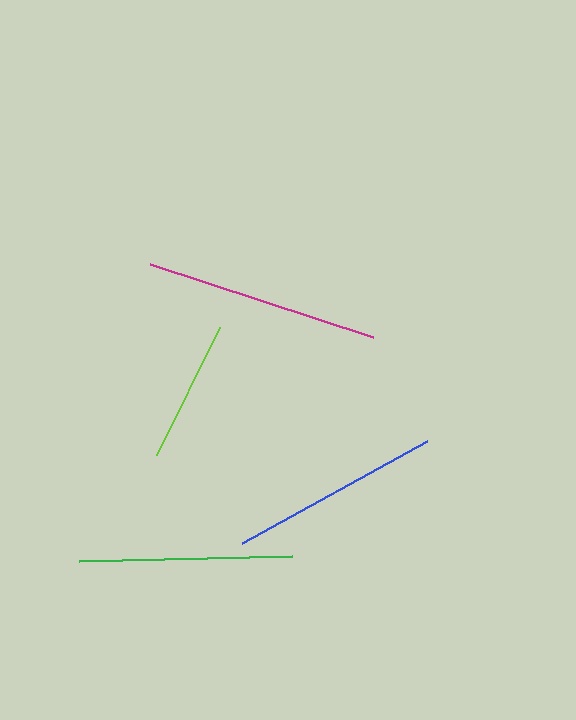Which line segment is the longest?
The magenta line is the longest at approximately 235 pixels.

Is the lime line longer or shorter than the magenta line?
The magenta line is longer than the lime line.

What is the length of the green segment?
The green segment is approximately 213 pixels long.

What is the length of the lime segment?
The lime segment is approximately 143 pixels long.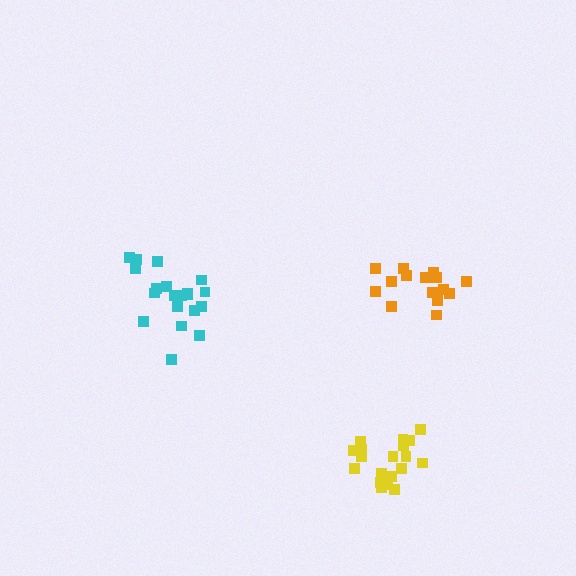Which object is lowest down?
The yellow cluster is bottommost.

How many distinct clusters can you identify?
There are 3 distinct clusters.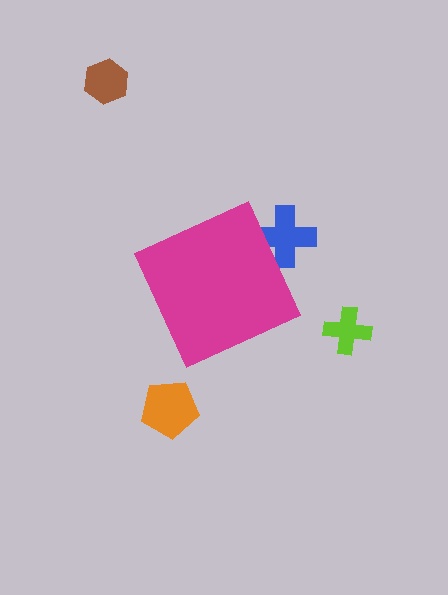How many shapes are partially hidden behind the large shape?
1 shape is partially hidden.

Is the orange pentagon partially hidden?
No, the orange pentagon is fully visible.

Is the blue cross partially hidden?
Yes, the blue cross is partially hidden behind the magenta diamond.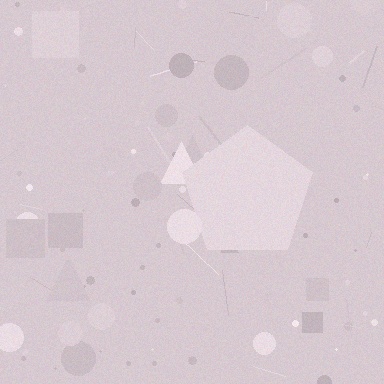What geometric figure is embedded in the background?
A pentagon is embedded in the background.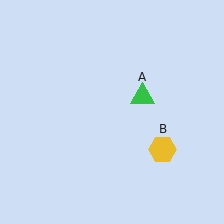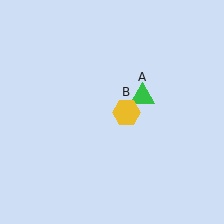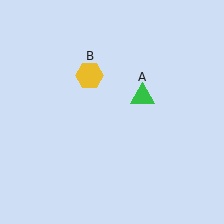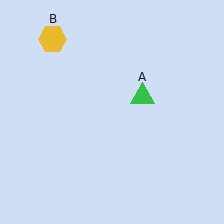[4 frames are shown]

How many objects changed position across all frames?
1 object changed position: yellow hexagon (object B).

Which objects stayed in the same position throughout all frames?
Green triangle (object A) remained stationary.